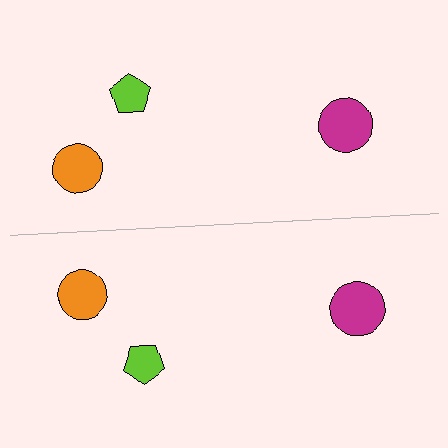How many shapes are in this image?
There are 6 shapes in this image.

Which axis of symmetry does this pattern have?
The pattern has a horizontal axis of symmetry running through the center of the image.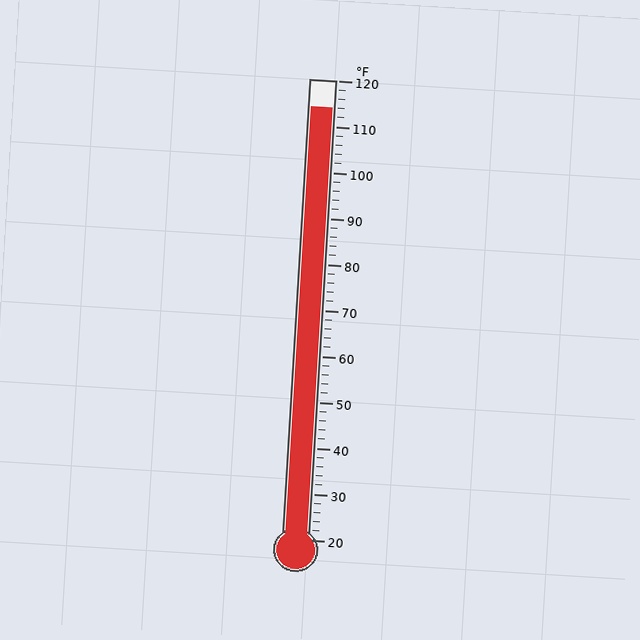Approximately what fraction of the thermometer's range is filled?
The thermometer is filled to approximately 95% of its range.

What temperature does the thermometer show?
The thermometer shows approximately 114°F.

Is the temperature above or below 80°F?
The temperature is above 80°F.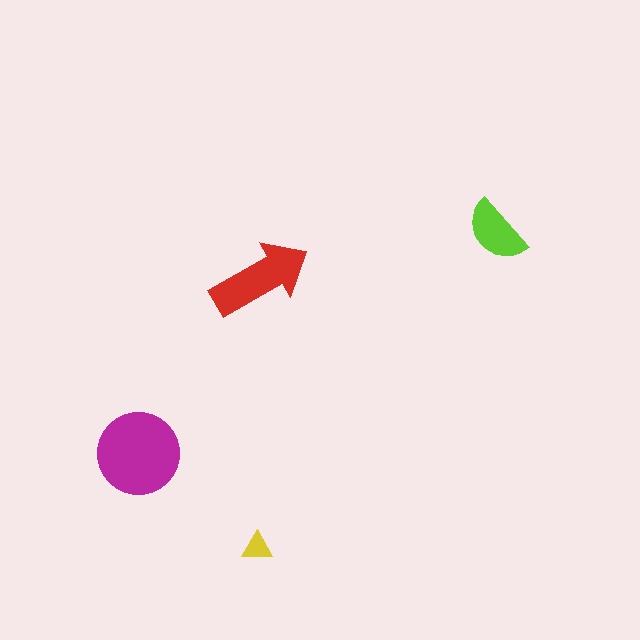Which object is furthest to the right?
The lime semicircle is rightmost.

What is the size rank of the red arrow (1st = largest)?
2nd.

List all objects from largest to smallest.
The magenta circle, the red arrow, the lime semicircle, the yellow triangle.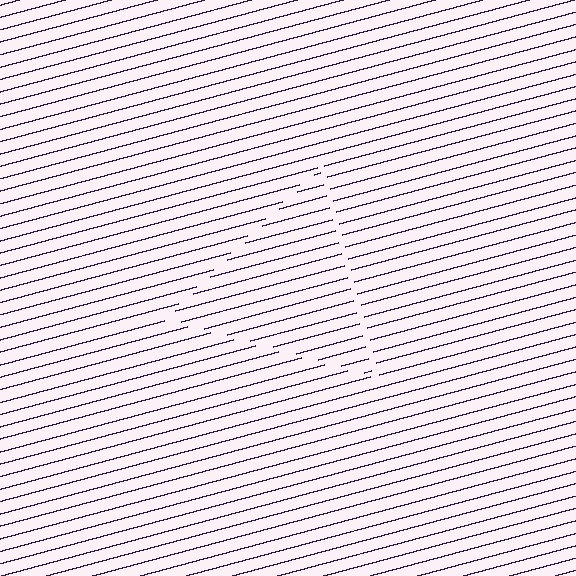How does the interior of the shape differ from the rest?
The interior of the shape contains the same grating, shifted by half a period — the contour is defined by the phase discontinuity where line-ends from the inner and outer gratings abut.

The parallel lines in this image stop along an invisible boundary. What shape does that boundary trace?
An illusory triangle. The interior of the shape contains the same grating, shifted by half a period — the contour is defined by the phase discontinuity where line-ends from the inner and outer gratings abut.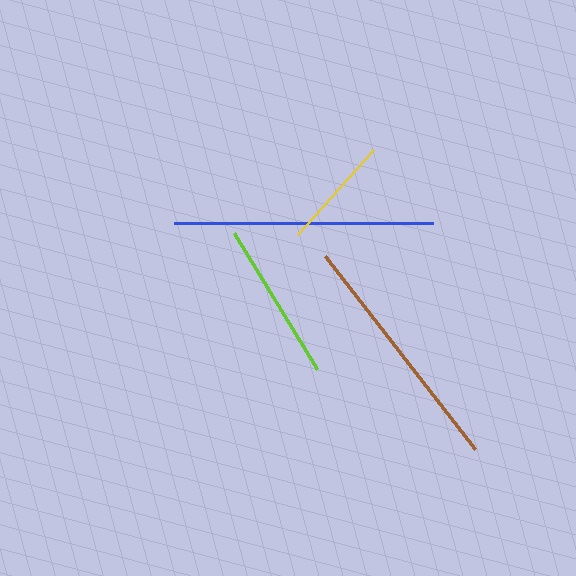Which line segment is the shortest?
The yellow line is the shortest at approximately 114 pixels.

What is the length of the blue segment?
The blue segment is approximately 259 pixels long.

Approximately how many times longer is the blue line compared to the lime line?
The blue line is approximately 1.6 times the length of the lime line.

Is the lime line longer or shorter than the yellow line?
The lime line is longer than the yellow line.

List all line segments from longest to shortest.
From longest to shortest: blue, brown, lime, yellow.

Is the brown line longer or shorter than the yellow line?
The brown line is longer than the yellow line.